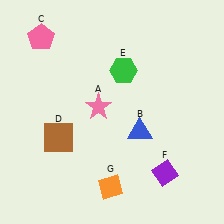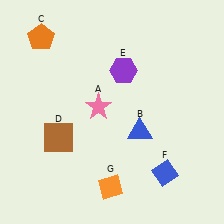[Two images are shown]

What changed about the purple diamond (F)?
In Image 1, F is purple. In Image 2, it changed to blue.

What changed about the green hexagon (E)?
In Image 1, E is green. In Image 2, it changed to purple.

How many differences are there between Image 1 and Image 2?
There are 3 differences between the two images.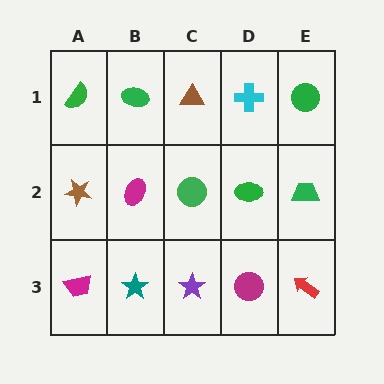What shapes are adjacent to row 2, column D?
A cyan cross (row 1, column D), a magenta circle (row 3, column D), a green circle (row 2, column C), a green trapezoid (row 2, column E).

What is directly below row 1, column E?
A green trapezoid.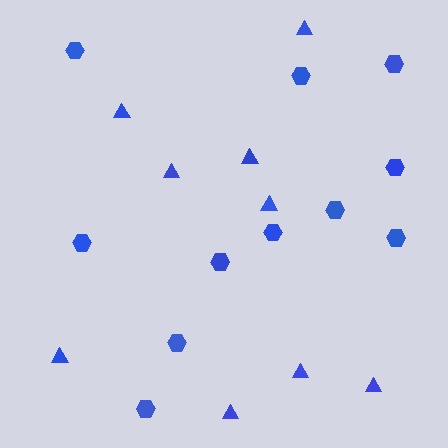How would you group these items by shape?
There are 2 groups: one group of triangles (9) and one group of hexagons (11).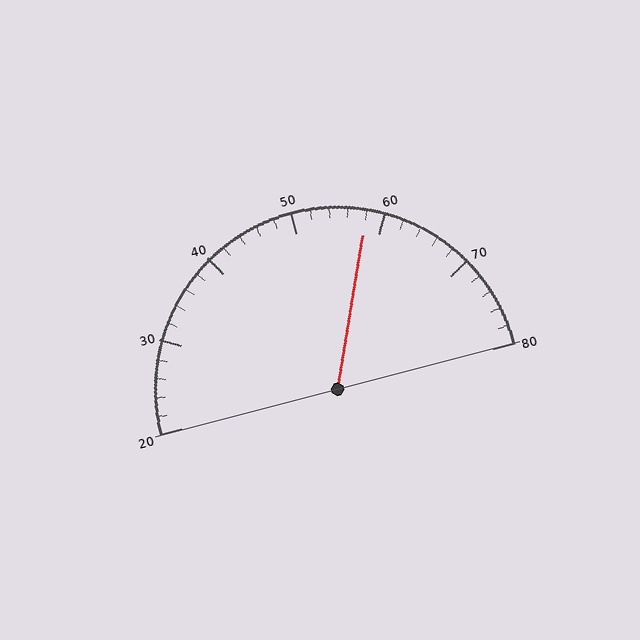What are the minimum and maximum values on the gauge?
The gauge ranges from 20 to 80.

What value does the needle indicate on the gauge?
The needle indicates approximately 58.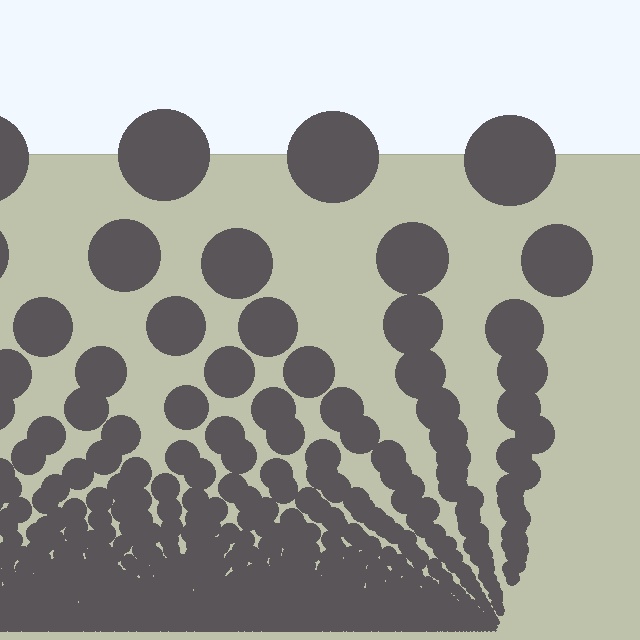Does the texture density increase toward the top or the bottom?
Density increases toward the bottom.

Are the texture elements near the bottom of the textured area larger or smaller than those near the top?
Smaller. The gradient is inverted — elements near the bottom are smaller and denser.